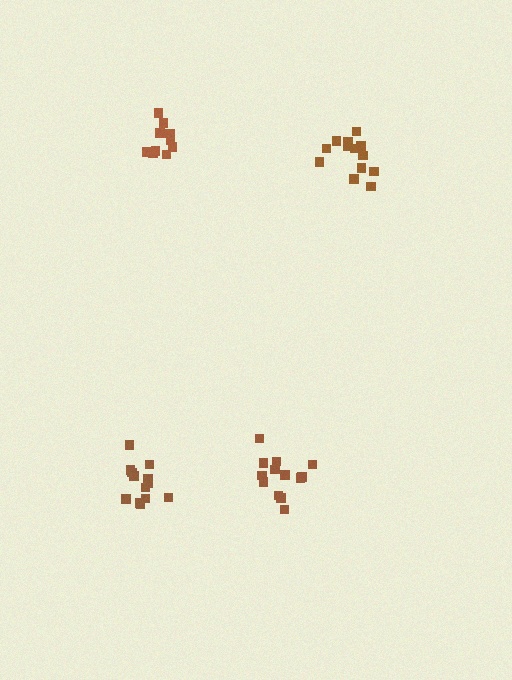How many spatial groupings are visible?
There are 4 spatial groupings.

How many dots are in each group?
Group 1: 13 dots, Group 2: 11 dots, Group 3: 13 dots, Group 4: 13 dots (50 total).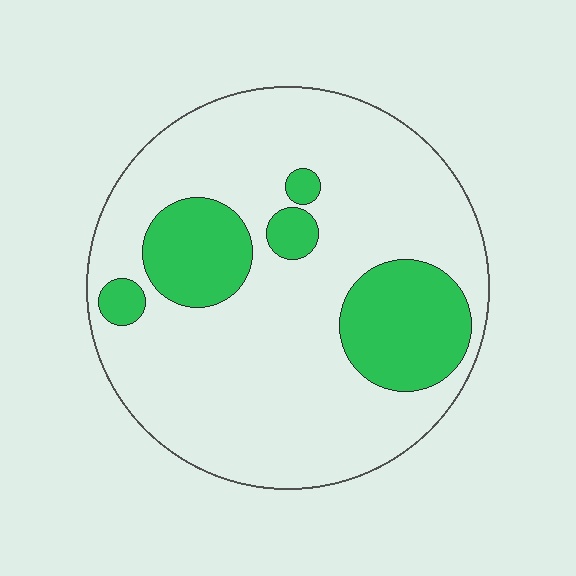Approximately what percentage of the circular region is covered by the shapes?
Approximately 20%.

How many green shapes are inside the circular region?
5.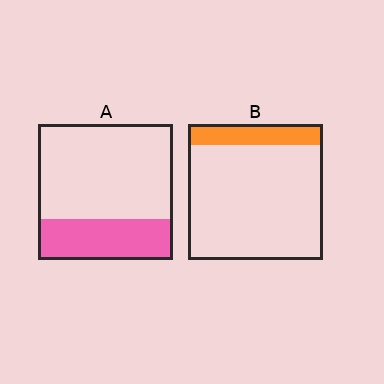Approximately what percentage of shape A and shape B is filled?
A is approximately 30% and B is approximately 15%.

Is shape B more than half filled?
No.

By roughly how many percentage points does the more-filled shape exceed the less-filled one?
By roughly 15 percentage points (A over B).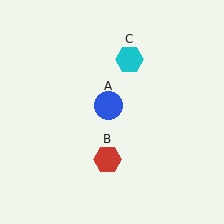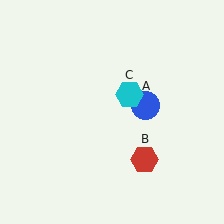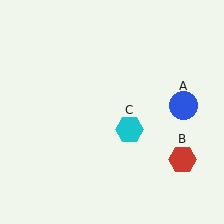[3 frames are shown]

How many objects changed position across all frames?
3 objects changed position: blue circle (object A), red hexagon (object B), cyan hexagon (object C).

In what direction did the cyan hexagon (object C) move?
The cyan hexagon (object C) moved down.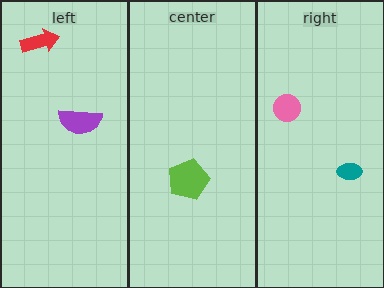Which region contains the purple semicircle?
The left region.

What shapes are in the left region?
The red arrow, the purple semicircle.